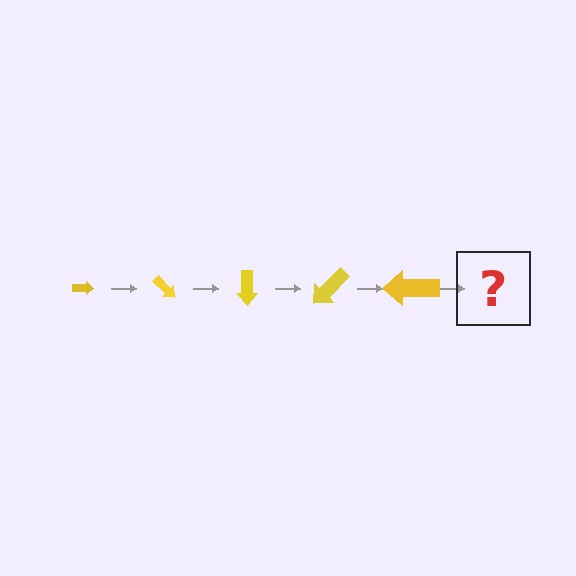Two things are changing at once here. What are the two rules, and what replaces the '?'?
The two rules are that the arrow grows larger each step and it rotates 45 degrees each step. The '?' should be an arrow, larger than the previous one and rotated 225 degrees from the start.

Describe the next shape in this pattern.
It should be an arrow, larger than the previous one and rotated 225 degrees from the start.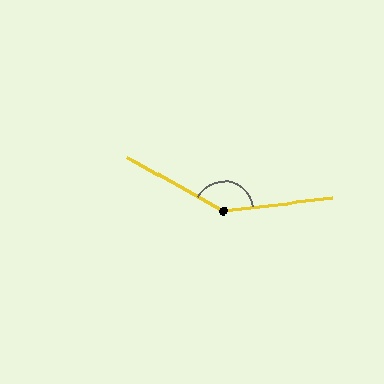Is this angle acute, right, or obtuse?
It is obtuse.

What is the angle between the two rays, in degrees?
Approximately 145 degrees.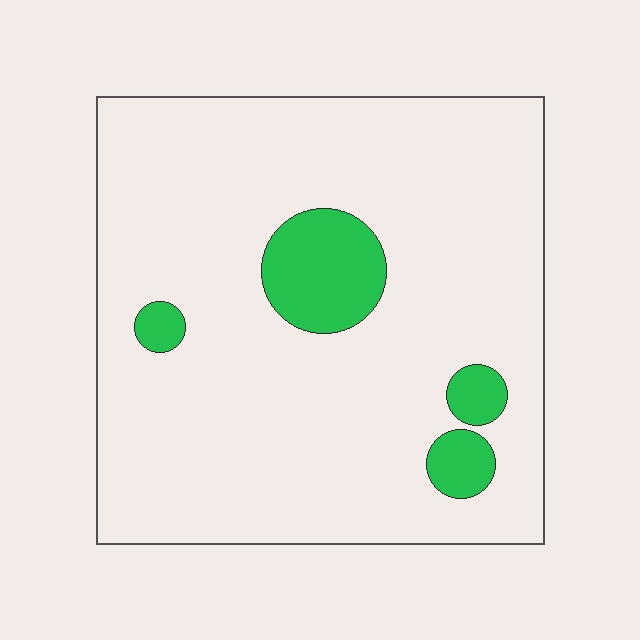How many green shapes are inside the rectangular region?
4.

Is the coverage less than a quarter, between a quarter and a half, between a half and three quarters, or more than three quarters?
Less than a quarter.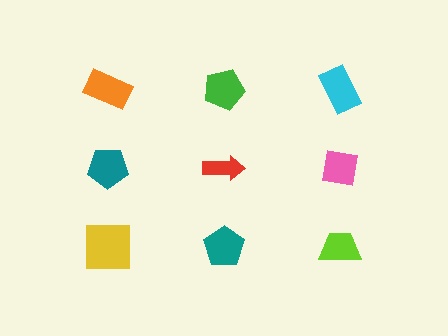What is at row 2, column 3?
A pink square.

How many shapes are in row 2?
3 shapes.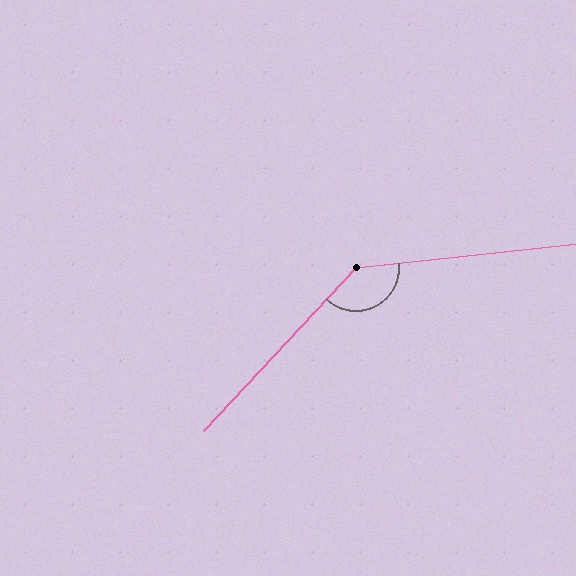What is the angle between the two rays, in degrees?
Approximately 139 degrees.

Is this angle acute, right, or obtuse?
It is obtuse.